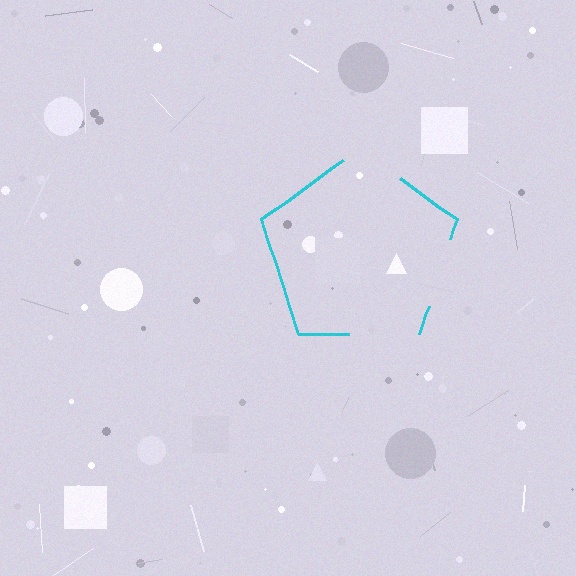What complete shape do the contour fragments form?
The contour fragments form a pentagon.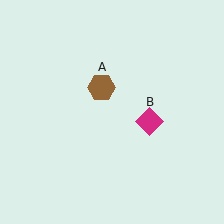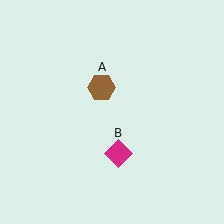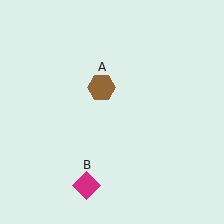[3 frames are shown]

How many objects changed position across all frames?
1 object changed position: magenta diamond (object B).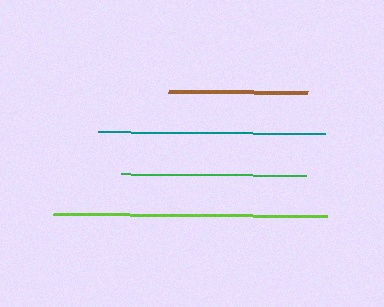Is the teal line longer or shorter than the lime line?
The lime line is longer than the teal line.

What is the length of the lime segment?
The lime segment is approximately 274 pixels long.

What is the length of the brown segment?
The brown segment is approximately 139 pixels long.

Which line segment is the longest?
The lime line is the longest at approximately 274 pixels.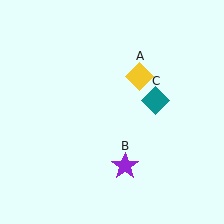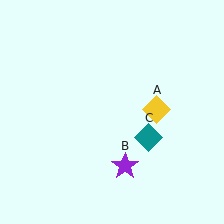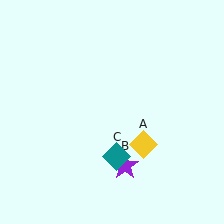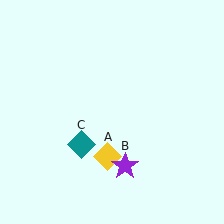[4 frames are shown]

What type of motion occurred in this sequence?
The yellow diamond (object A), teal diamond (object C) rotated clockwise around the center of the scene.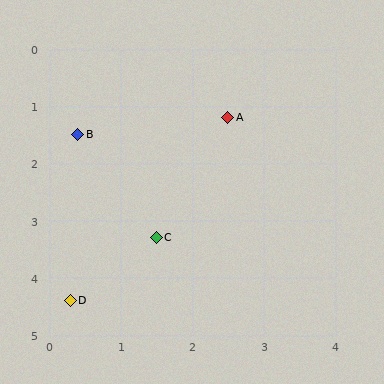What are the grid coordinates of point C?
Point C is at approximately (1.5, 3.3).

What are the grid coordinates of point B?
Point B is at approximately (0.4, 1.5).